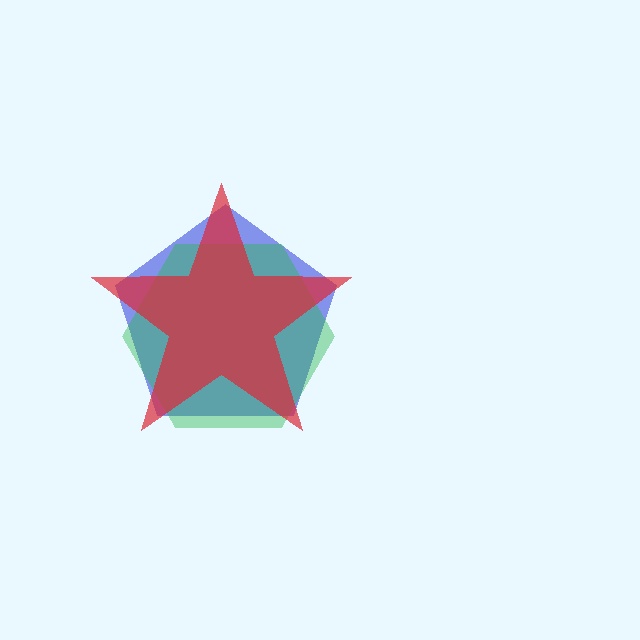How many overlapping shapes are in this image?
There are 3 overlapping shapes in the image.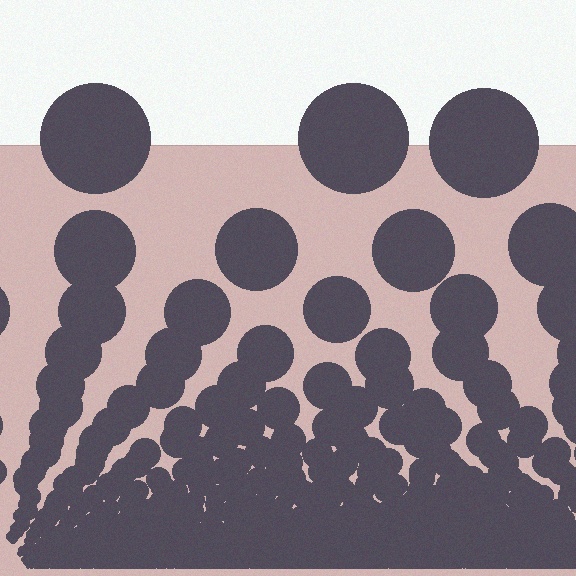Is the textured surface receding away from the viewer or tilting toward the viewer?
The surface appears to tilt toward the viewer. Texture elements get larger and sparser toward the top.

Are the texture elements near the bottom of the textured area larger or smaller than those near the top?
Smaller. The gradient is inverted — elements near the bottom are smaller and denser.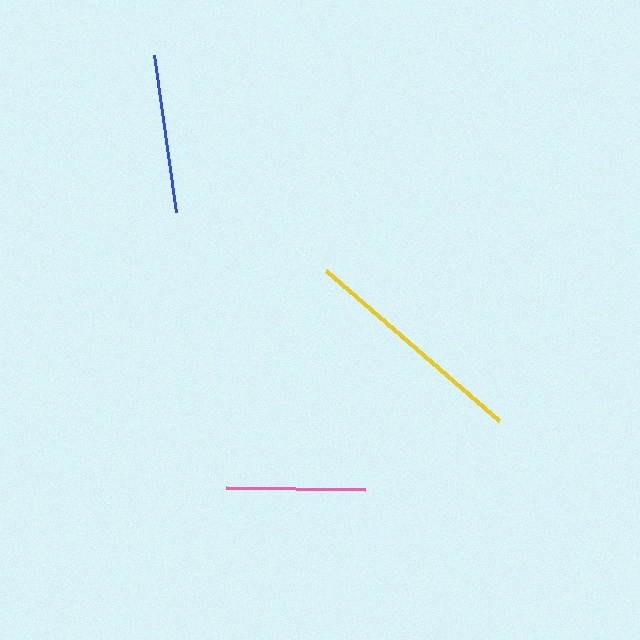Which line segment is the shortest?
The pink line is the shortest at approximately 139 pixels.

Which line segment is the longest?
The yellow line is the longest at approximately 229 pixels.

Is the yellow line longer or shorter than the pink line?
The yellow line is longer than the pink line.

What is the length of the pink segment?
The pink segment is approximately 139 pixels long.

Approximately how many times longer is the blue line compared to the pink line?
The blue line is approximately 1.1 times the length of the pink line.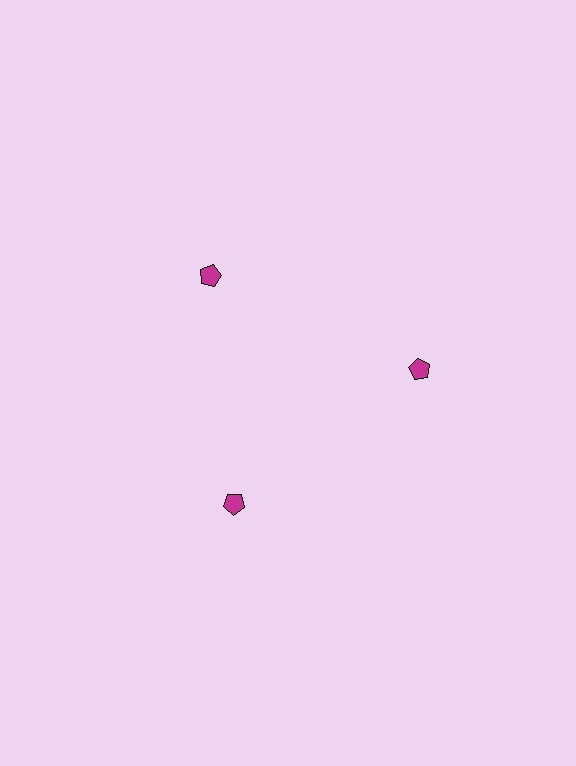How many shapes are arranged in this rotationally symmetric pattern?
There are 3 shapes, arranged in 3 groups of 1.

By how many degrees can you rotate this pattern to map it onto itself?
The pattern maps onto itself every 120 degrees of rotation.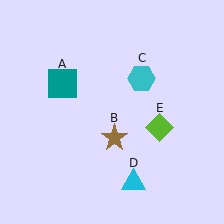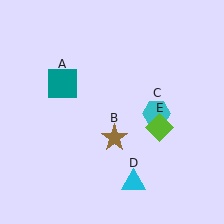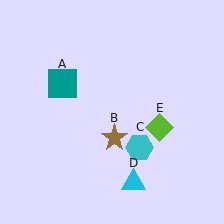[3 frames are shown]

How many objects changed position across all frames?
1 object changed position: cyan hexagon (object C).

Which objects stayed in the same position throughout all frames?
Teal square (object A) and brown star (object B) and cyan triangle (object D) and lime diamond (object E) remained stationary.